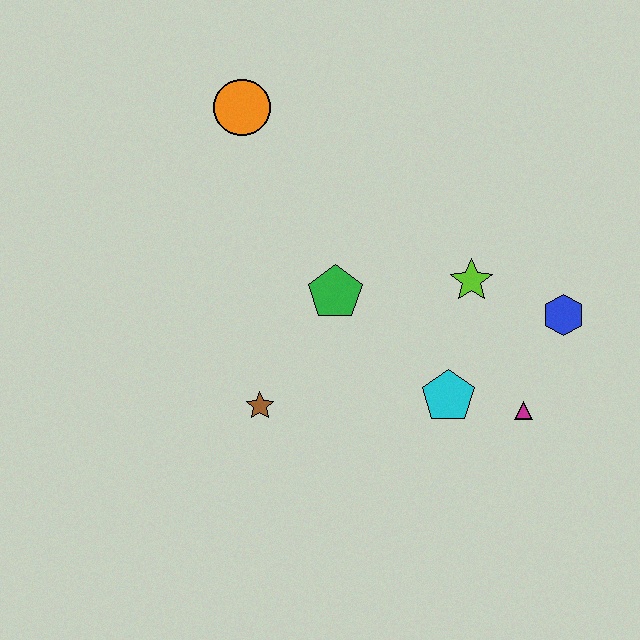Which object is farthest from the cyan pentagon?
The orange circle is farthest from the cyan pentagon.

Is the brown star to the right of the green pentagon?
No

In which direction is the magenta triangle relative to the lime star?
The magenta triangle is below the lime star.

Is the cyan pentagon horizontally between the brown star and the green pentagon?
No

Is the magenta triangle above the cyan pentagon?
No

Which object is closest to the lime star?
The blue hexagon is closest to the lime star.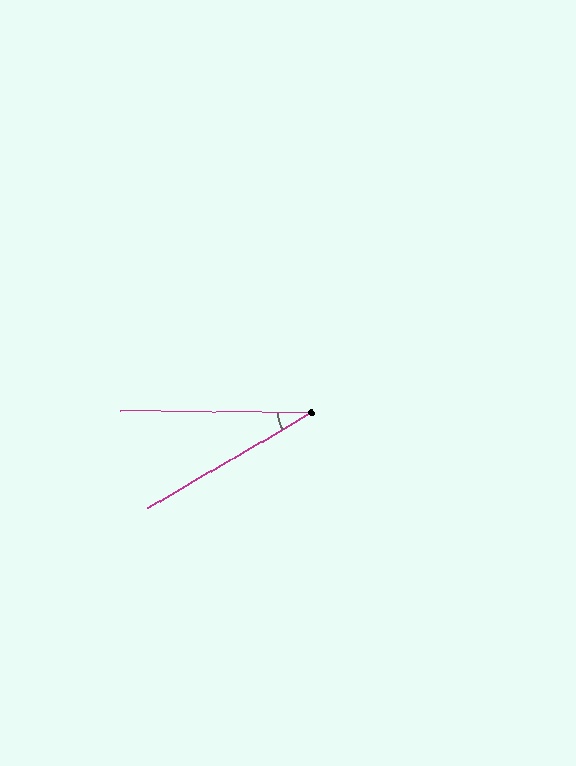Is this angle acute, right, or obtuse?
It is acute.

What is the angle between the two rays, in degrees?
Approximately 31 degrees.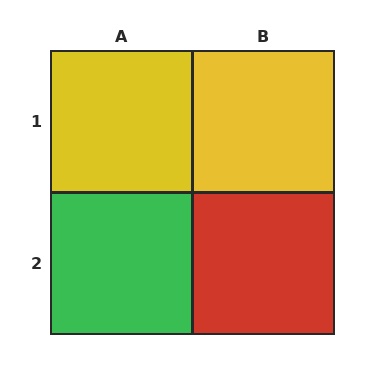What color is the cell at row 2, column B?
Red.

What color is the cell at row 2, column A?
Green.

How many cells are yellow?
2 cells are yellow.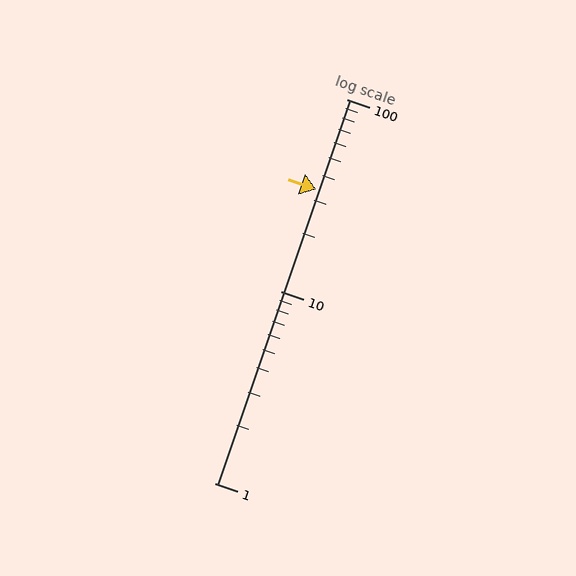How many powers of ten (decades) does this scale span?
The scale spans 2 decades, from 1 to 100.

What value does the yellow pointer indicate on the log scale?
The pointer indicates approximately 34.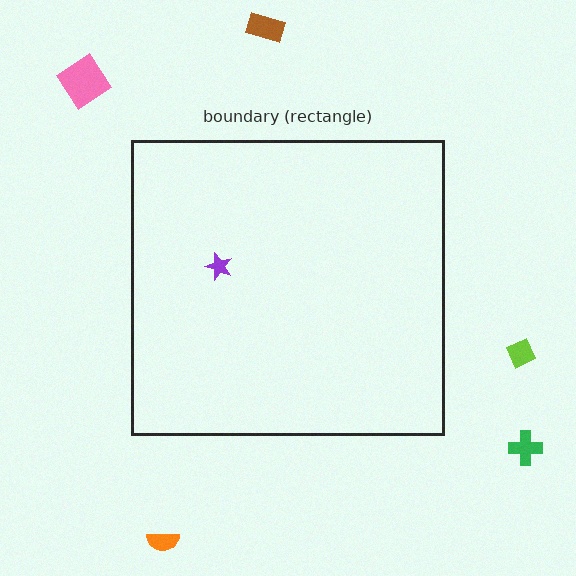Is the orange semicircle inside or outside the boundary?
Outside.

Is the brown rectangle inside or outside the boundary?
Outside.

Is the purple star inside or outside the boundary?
Inside.